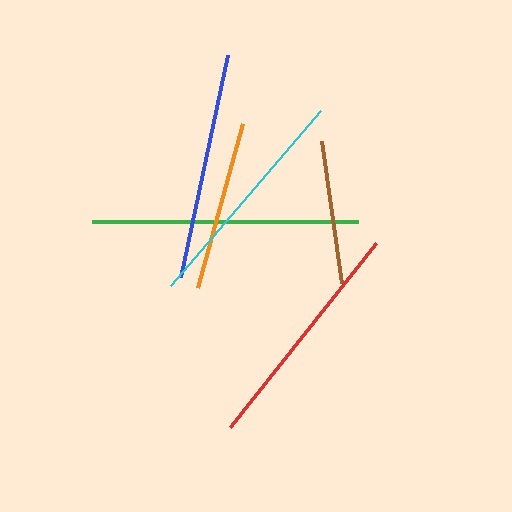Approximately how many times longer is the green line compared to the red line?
The green line is approximately 1.1 times the length of the red line.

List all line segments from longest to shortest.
From longest to shortest: green, red, cyan, blue, orange, brown.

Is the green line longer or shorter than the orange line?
The green line is longer than the orange line.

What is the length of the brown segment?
The brown segment is approximately 143 pixels long.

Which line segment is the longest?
The green line is the longest at approximately 267 pixels.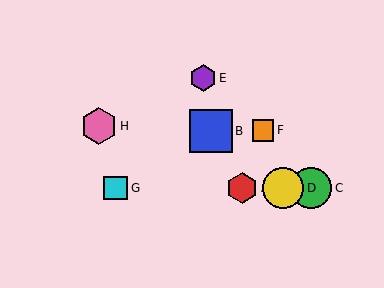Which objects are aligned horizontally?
Objects A, C, D, G are aligned horizontally.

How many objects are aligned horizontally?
4 objects (A, C, D, G) are aligned horizontally.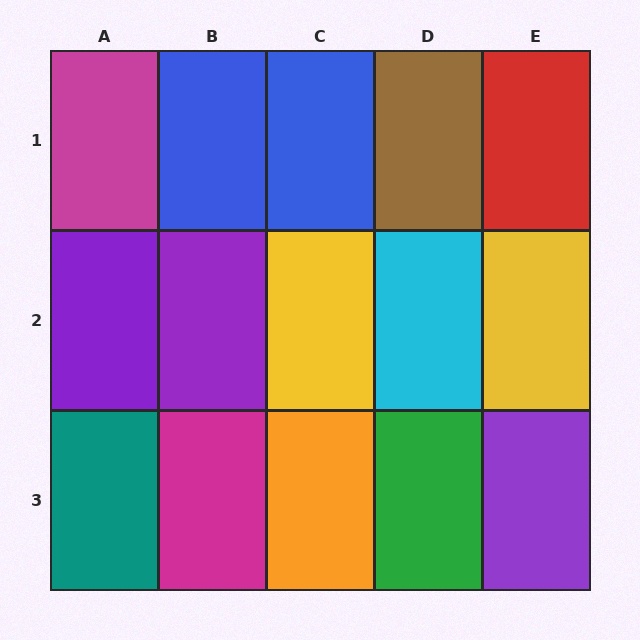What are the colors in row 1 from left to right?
Magenta, blue, blue, brown, red.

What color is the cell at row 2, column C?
Yellow.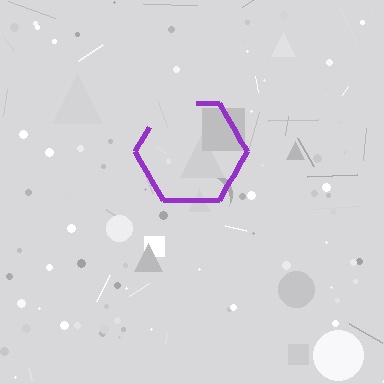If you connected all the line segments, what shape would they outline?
They would outline a hexagon.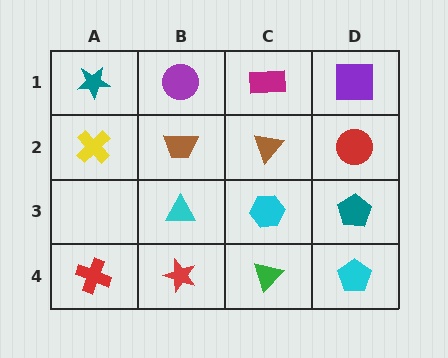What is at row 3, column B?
A cyan triangle.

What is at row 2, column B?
A brown trapezoid.